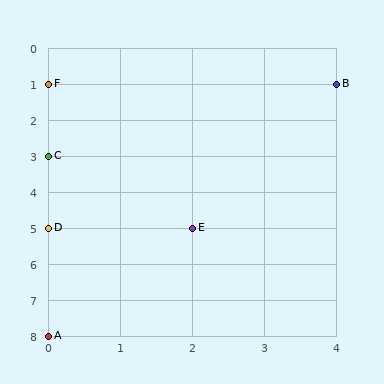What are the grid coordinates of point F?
Point F is at grid coordinates (0, 1).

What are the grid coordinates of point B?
Point B is at grid coordinates (4, 1).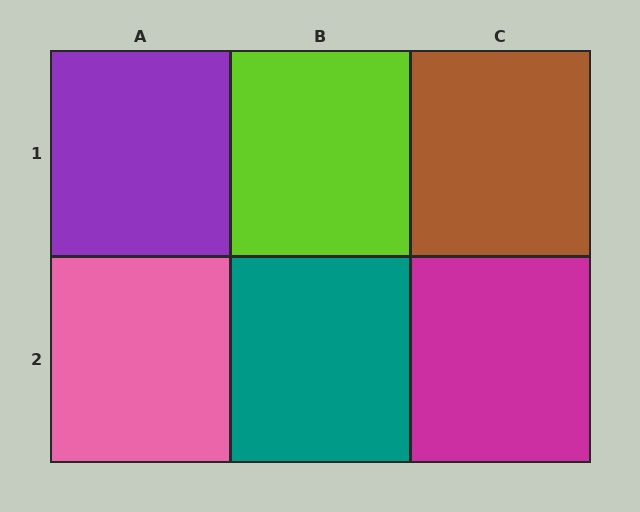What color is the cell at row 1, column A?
Purple.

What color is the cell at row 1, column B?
Lime.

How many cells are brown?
1 cell is brown.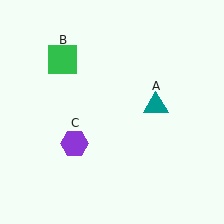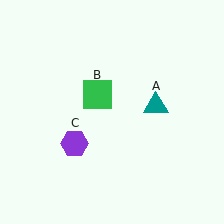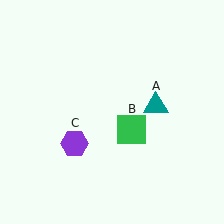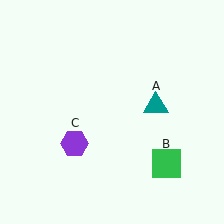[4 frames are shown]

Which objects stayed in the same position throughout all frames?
Teal triangle (object A) and purple hexagon (object C) remained stationary.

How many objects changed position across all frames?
1 object changed position: green square (object B).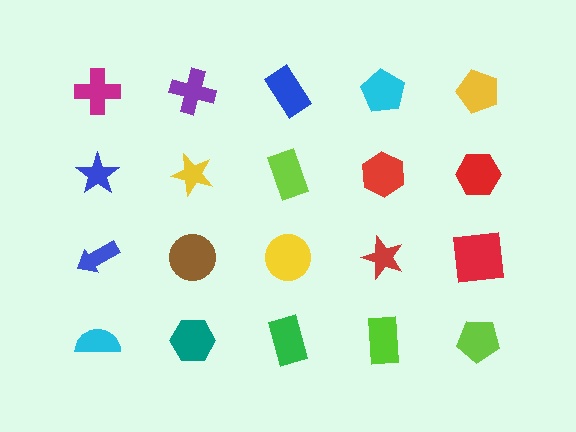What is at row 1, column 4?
A cyan pentagon.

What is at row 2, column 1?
A blue star.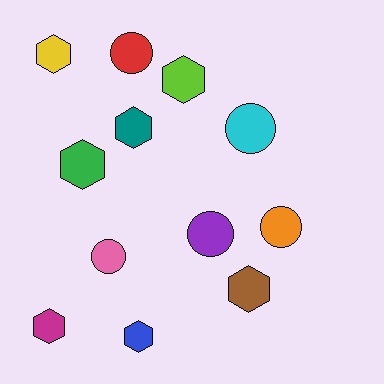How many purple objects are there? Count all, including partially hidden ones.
There is 1 purple object.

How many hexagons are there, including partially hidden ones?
There are 7 hexagons.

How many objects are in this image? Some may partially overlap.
There are 12 objects.